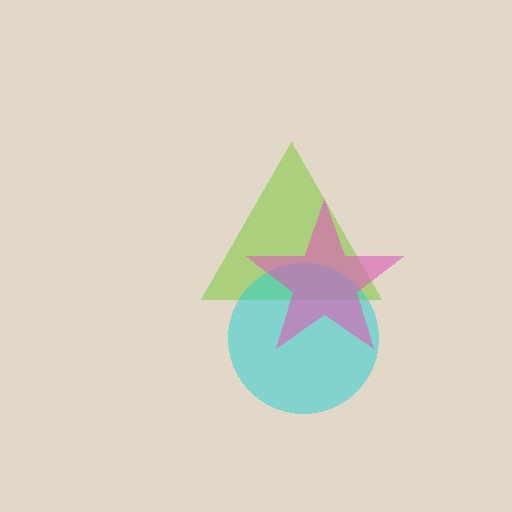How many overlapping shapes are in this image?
There are 3 overlapping shapes in the image.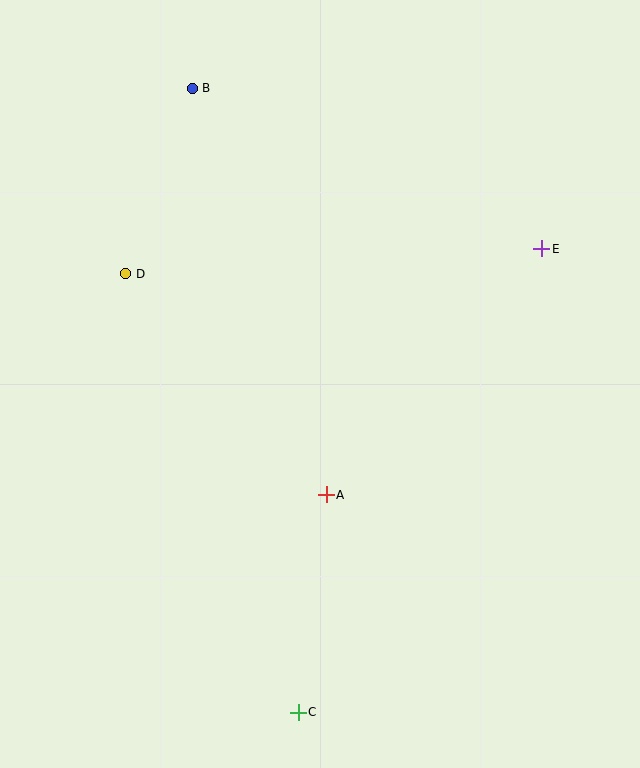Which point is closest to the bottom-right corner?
Point C is closest to the bottom-right corner.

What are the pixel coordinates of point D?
Point D is at (126, 274).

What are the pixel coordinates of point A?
Point A is at (326, 495).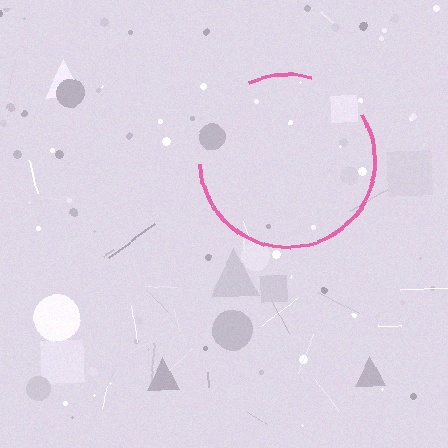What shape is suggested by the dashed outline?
The dashed outline suggests a circle.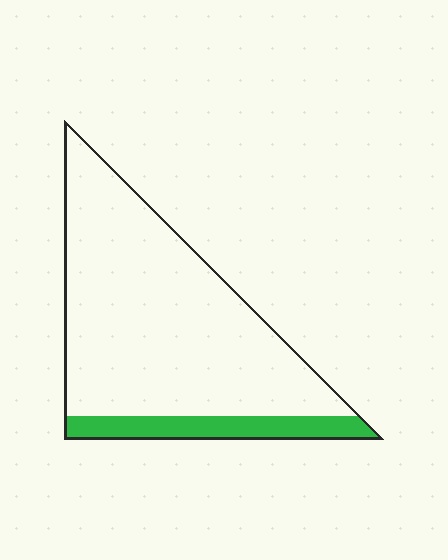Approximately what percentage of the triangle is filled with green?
Approximately 15%.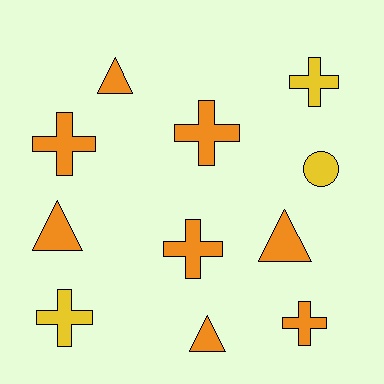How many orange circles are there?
There are no orange circles.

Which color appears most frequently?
Orange, with 8 objects.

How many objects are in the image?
There are 11 objects.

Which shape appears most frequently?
Cross, with 6 objects.